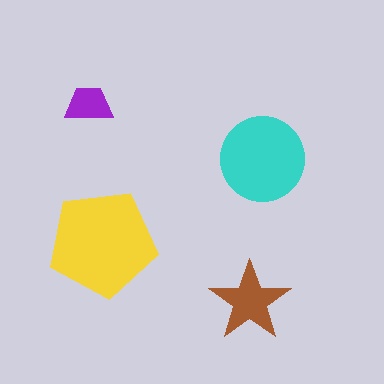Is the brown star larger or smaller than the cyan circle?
Smaller.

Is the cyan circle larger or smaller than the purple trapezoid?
Larger.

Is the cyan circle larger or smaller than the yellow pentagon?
Smaller.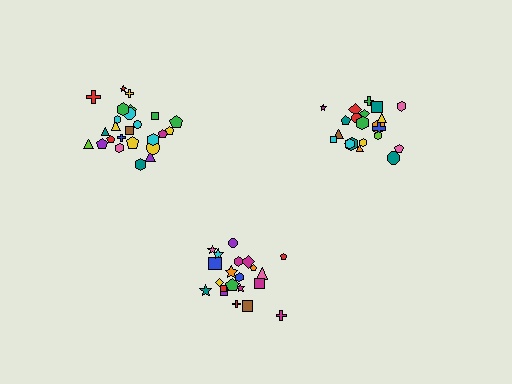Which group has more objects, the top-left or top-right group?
The top-left group.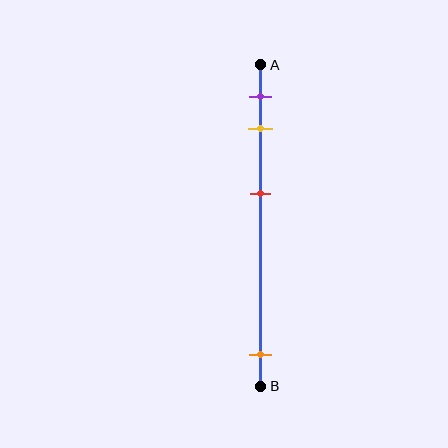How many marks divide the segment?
There are 4 marks dividing the segment.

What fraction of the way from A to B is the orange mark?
The orange mark is approximately 90% (0.9) of the way from A to B.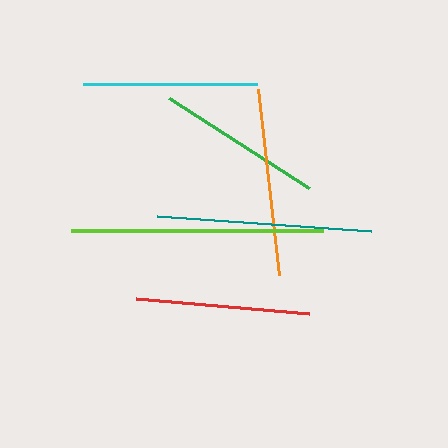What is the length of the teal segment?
The teal segment is approximately 214 pixels long.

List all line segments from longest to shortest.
From longest to shortest: lime, teal, orange, cyan, red, green.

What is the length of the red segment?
The red segment is approximately 174 pixels long.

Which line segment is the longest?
The lime line is the longest at approximately 252 pixels.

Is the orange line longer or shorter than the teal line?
The teal line is longer than the orange line.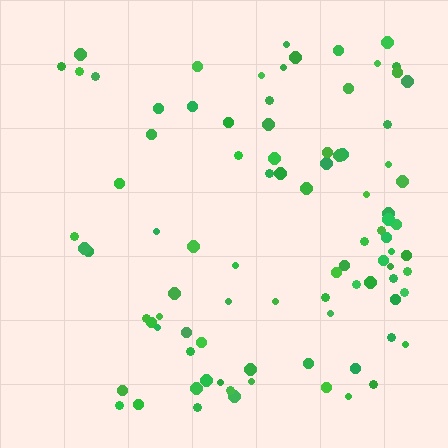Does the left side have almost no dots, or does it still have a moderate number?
Still a moderate number, just noticeably fewer than the right.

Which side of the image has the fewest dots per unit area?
The left.